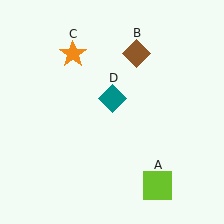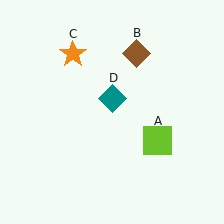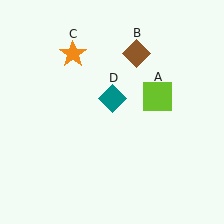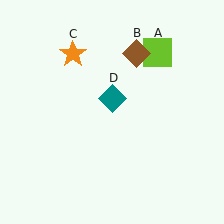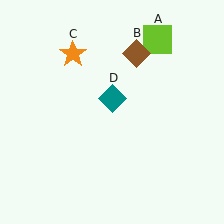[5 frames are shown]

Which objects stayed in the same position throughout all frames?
Brown diamond (object B) and orange star (object C) and teal diamond (object D) remained stationary.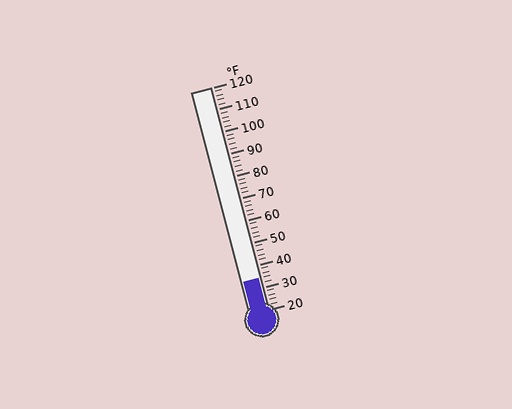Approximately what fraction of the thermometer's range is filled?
The thermometer is filled to approximately 15% of its range.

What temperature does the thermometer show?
The thermometer shows approximately 34°F.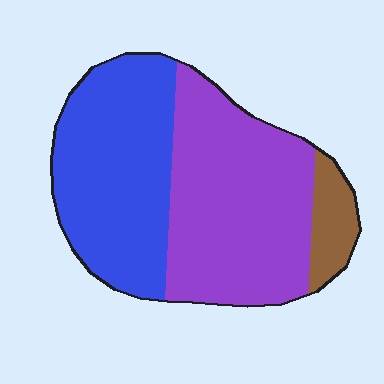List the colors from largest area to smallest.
From largest to smallest: purple, blue, brown.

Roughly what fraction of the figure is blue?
Blue takes up between a third and a half of the figure.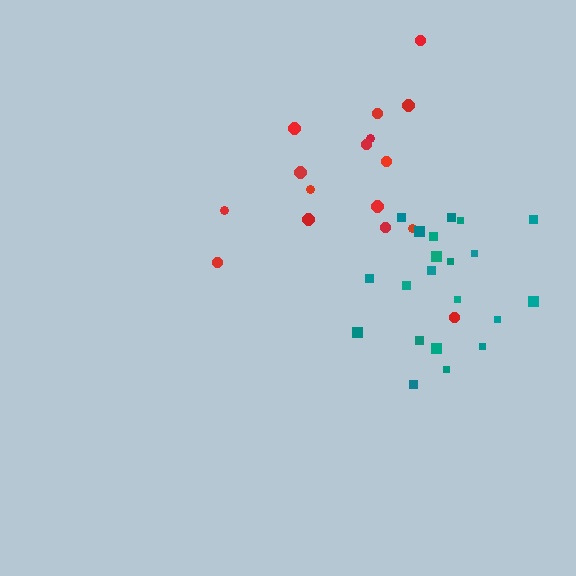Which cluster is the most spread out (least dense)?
Red.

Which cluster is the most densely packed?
Teal.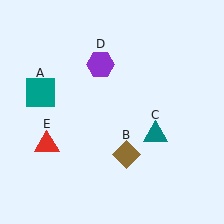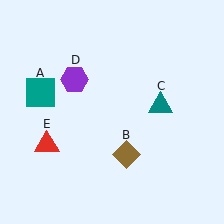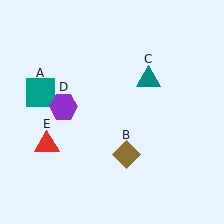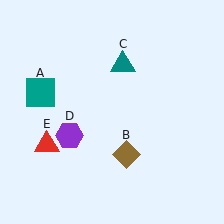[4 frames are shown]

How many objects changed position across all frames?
2 objects changed position: teal triangle (object C), purple hexagon (object D).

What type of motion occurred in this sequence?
The teal triangle (object C), purple hexagon (object D) rotated counterclockwise around the center of the scene.